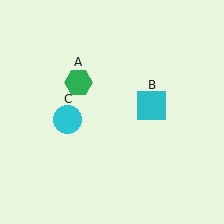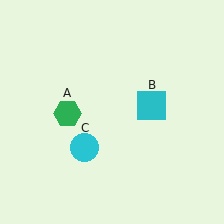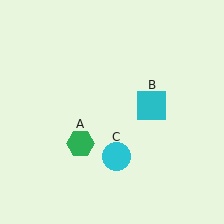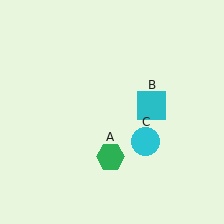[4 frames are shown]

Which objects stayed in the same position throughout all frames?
Cyan square (object B) remained stationary.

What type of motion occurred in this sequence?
The green hexagon (object A), cyan circle (object C) rotated counterclockwise around the center of the scene.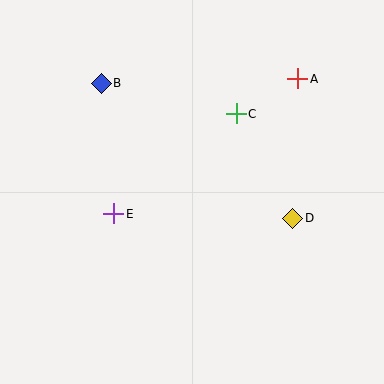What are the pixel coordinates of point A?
Point A is at (298, 79).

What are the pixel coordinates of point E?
Point E is at (114, 214).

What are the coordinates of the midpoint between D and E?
The midpoint between D and E is at (203, 216).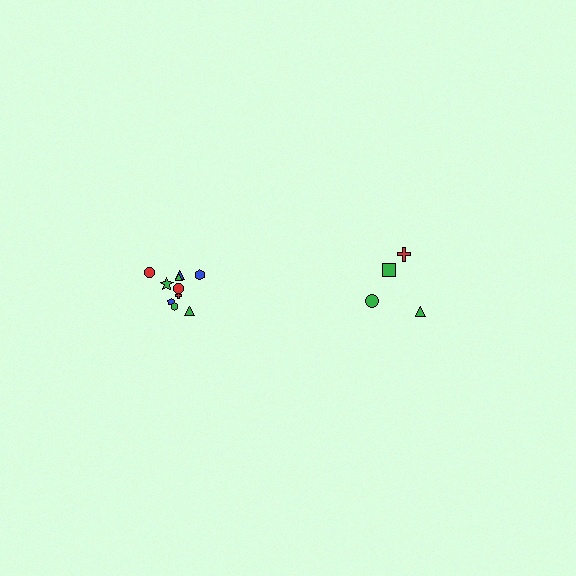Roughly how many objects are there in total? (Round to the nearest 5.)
Roughly 15 objects in total.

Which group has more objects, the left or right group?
The left group.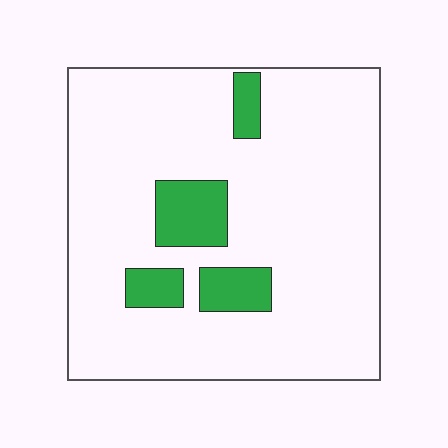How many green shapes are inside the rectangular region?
4.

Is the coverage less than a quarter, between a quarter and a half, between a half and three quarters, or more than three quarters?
Less than a quarter.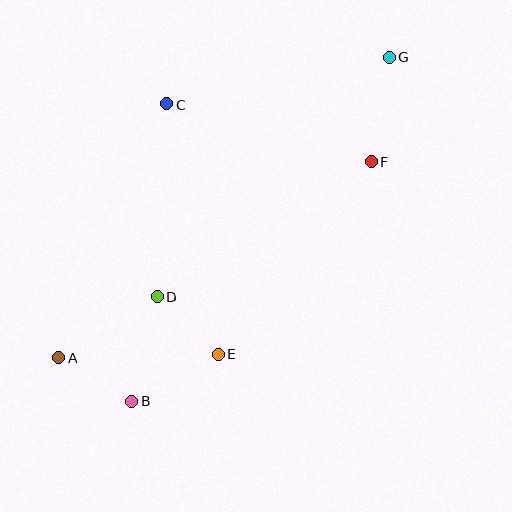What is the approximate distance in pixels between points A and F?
The distance between A and F is approximately 368 pixels.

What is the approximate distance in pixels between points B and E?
The distance between B and E is approximately 99 pixels.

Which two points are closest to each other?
Points D and E are closest to each other.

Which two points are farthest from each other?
Points A and G are farthest from each other.